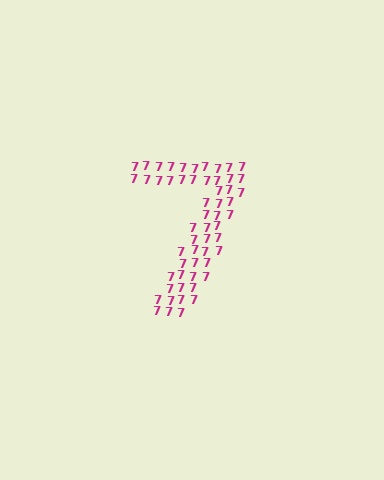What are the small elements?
The small elements are digit 7's.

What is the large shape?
The large shape is the digit 7.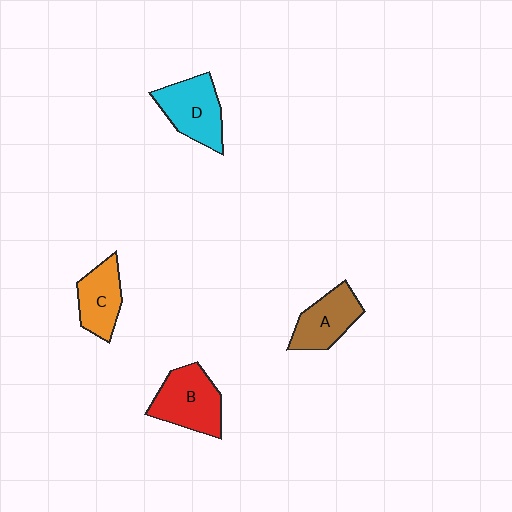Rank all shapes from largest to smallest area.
From largest to smallest: B (red), D (cyan), A (brown), C (orange).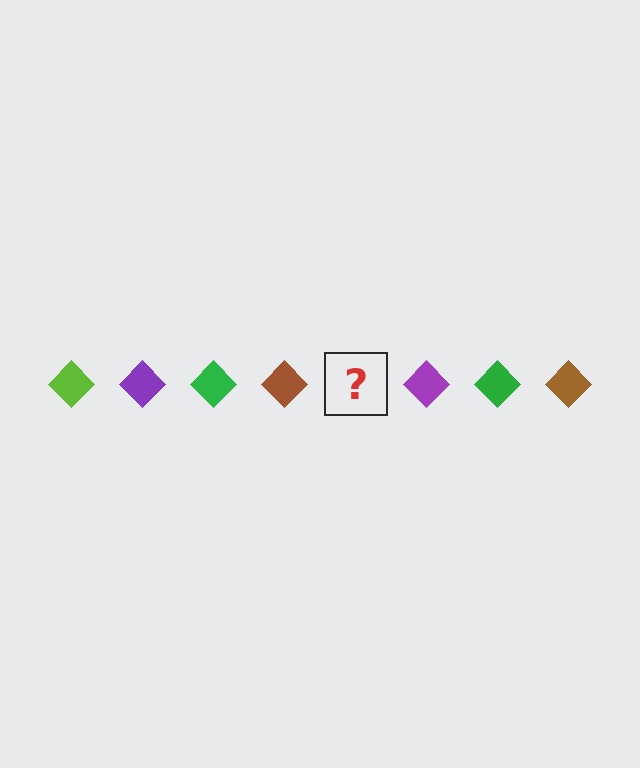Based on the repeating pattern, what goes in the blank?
The blank should be a lime diamond.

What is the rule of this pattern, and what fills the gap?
The rule is that the pattern cycles through lime, purple, green, brown diamonds. The gap should be filled with a lime diamond.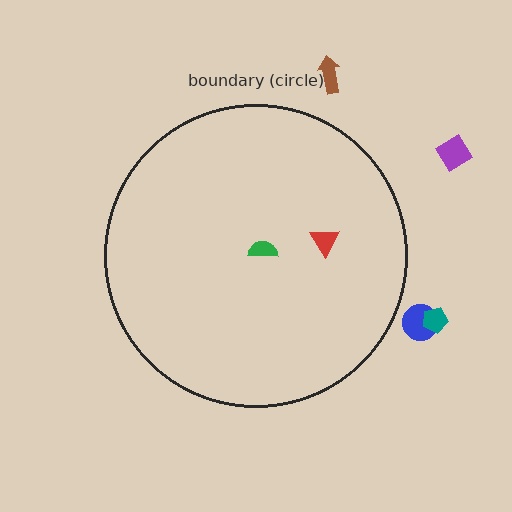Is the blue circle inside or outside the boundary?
Outside.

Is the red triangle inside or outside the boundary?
Inside.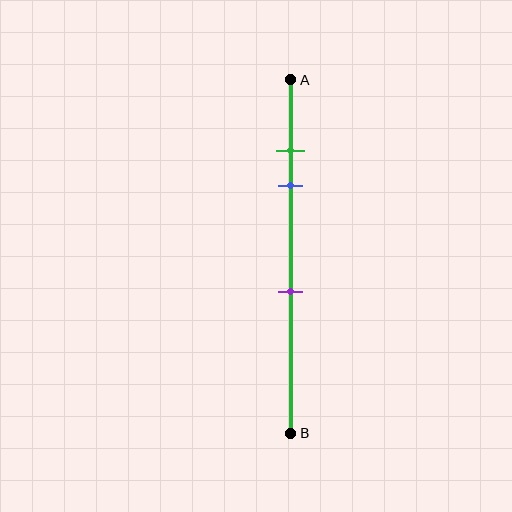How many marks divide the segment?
There are 3 marks dividing the segment.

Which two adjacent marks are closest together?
The green and blue marks are the closest adjacent pair.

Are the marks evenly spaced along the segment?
No, the marks are not evenly spaced.